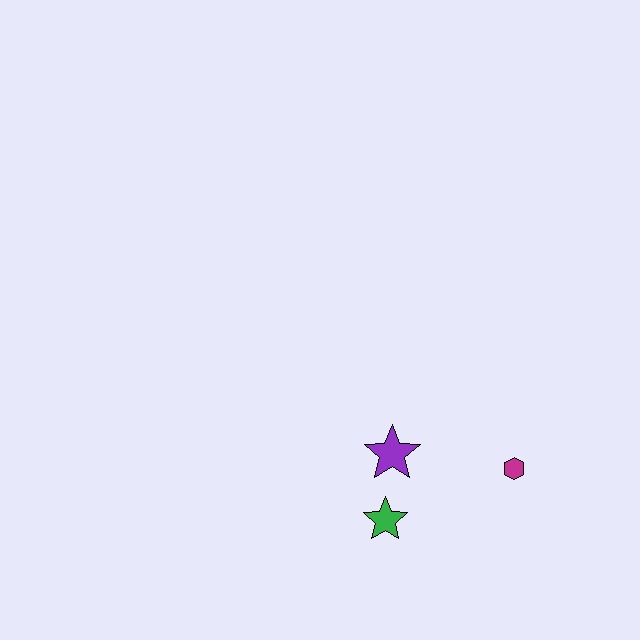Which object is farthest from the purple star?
The magenta hexagon is farthest from the purple star.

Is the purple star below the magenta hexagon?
No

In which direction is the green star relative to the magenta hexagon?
The green star is to the left of the magenta hexagon.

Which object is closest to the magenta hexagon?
The purple star is closest to the magenta hexagon.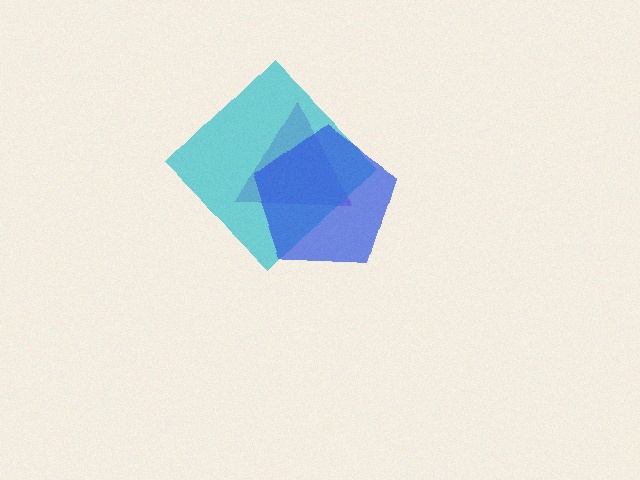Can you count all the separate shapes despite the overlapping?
Yes, there are 3 separate shapes.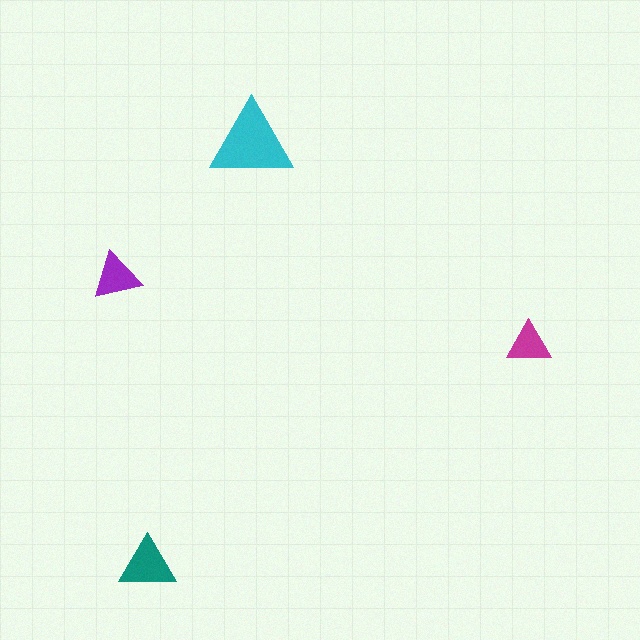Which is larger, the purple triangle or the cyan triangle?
The cyan one.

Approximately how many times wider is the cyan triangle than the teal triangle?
About 1.5 times wider.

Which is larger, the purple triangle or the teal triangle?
The teal one.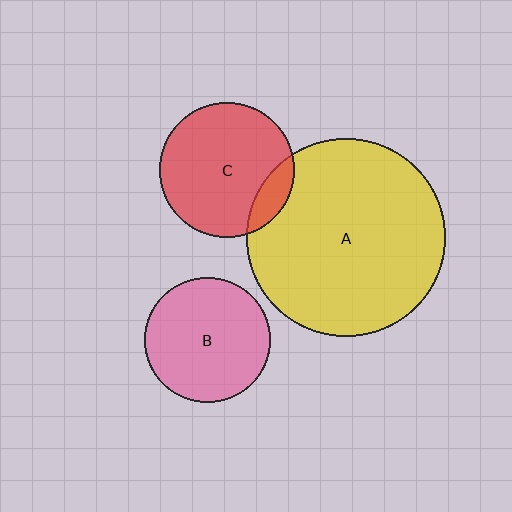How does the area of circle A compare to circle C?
Approximately 2.2 times.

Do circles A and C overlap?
Yes.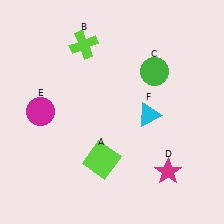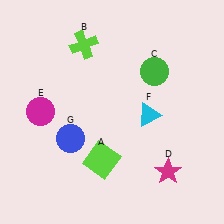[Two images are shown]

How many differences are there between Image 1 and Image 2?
There is 1 difference between the two images.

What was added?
A blue circle (G) was added in Image 2.